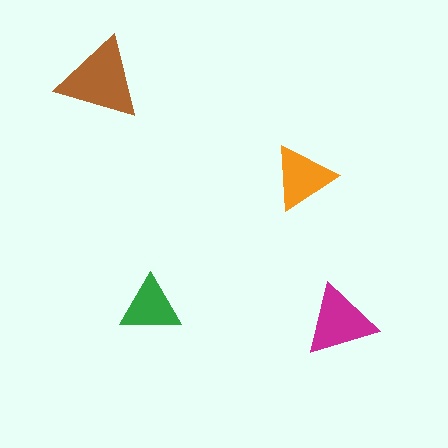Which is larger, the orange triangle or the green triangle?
The orange one.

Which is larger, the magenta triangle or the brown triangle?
The brown one.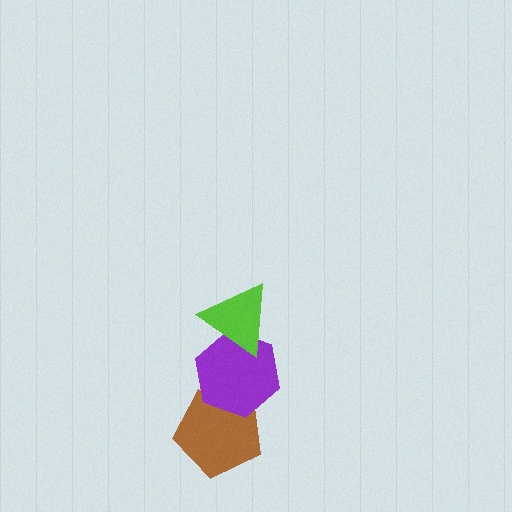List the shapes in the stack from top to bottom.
From top to bottom: the lime triangle, the purple hexagon, the brown pentagon.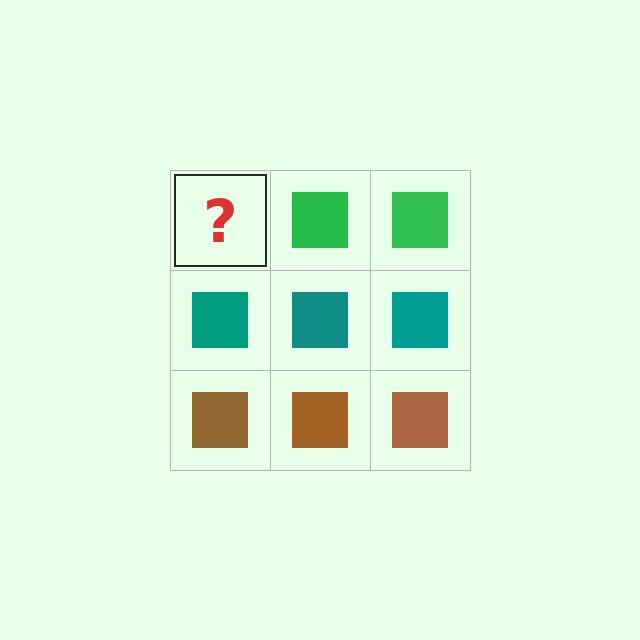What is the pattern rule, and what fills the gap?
The rule is that each row has a consistent color. The gap should be filled with a green square.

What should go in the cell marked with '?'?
The missing cell should contain a green square.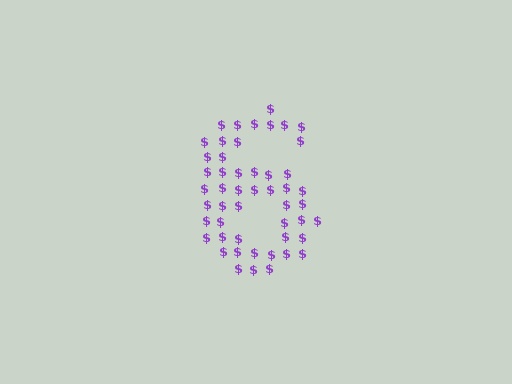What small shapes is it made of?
It is made of small dollar signs.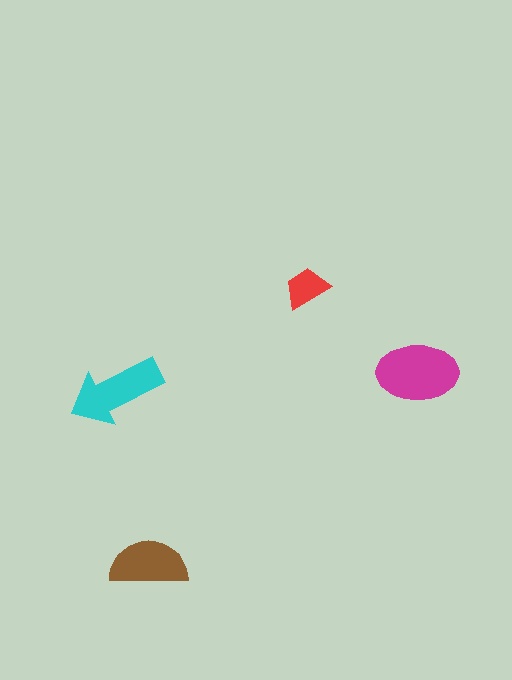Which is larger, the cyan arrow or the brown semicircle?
The cyan arrow.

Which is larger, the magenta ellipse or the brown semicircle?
The magenta ellipse.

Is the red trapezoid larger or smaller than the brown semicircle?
Smaller.